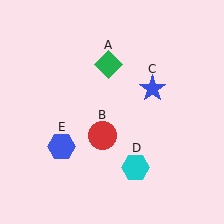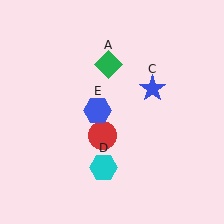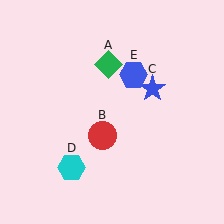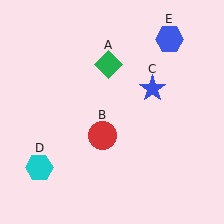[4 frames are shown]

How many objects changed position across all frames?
2 objects changed position: cyan hexagon (object D), blue hexagon (object E).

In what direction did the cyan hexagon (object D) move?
The cyan hexagon (object D) moved left.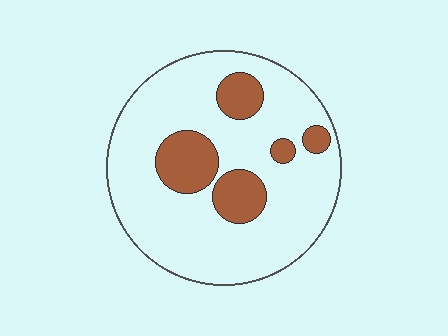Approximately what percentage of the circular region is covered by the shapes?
Approximately 20%.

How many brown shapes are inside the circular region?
5.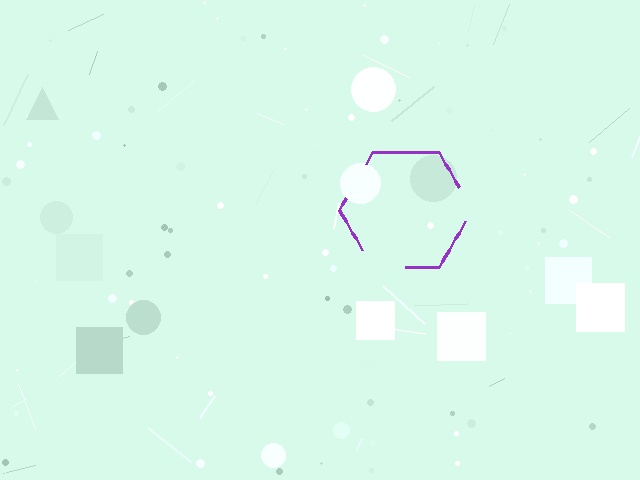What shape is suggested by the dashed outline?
The dashed outline suggests a hexagon.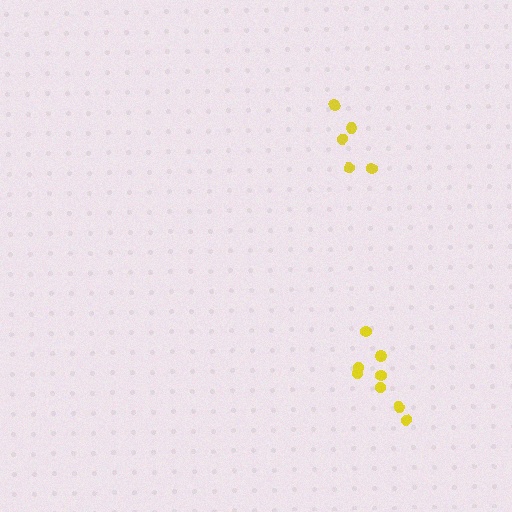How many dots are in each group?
Group 1: 8 dots, Group 2: 5 dots (13 total).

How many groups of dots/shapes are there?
There are 2 groups.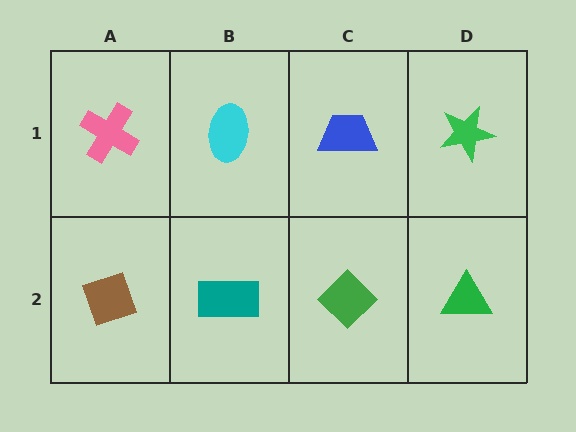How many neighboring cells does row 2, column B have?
3.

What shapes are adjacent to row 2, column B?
A cyan ellipse (row 1, column B), a brown diamond (row 2, column A), a green diamond (row 2, column C).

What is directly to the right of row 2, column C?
A green triangle.